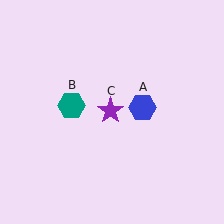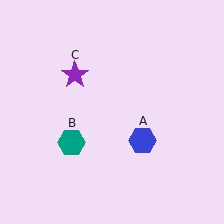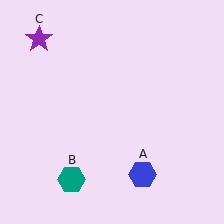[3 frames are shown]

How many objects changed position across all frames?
3 objects changed position: blue hexagon (object A), teal hexagon (object B), purple star (object C).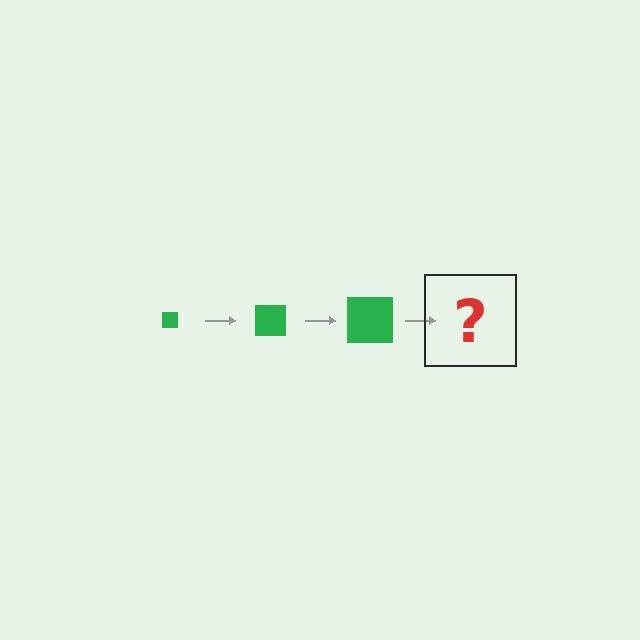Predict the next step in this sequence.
The next step is a green square, larger than the previous one.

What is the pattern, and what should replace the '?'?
The pattern is that the square gets progressively larger each step. The '?' should be a green square, larger than the previous one.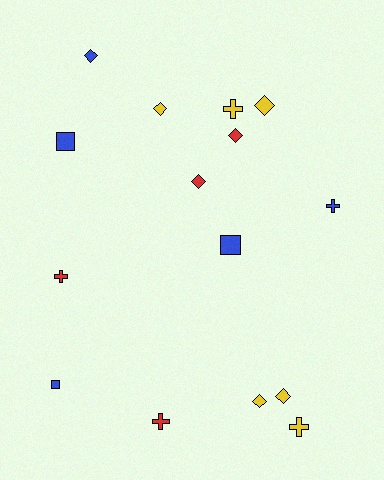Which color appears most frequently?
Yellow, with 6 objects.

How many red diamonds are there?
There are 2 red diamonds.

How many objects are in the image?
There are 15 objects.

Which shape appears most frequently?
Diamond, with 7 objects.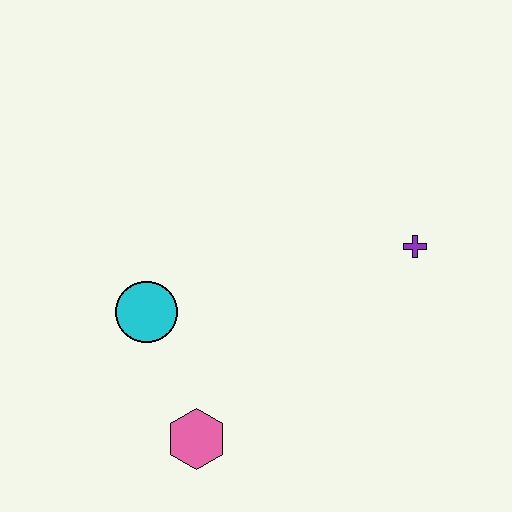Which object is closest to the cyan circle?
The pink hexagon is closest to the cyan circle.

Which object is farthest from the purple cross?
The pink hexagon is farthest from the purple cross.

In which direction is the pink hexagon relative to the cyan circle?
The pink hexagon is below the cyan circle.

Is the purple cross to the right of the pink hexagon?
Yes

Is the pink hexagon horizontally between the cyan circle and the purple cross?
Yes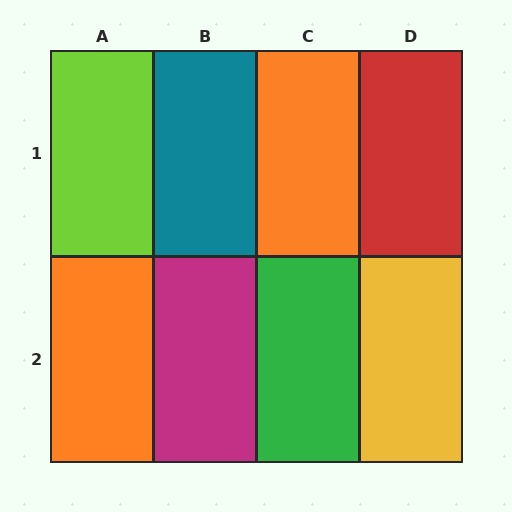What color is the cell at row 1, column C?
Orange.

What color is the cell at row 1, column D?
Red.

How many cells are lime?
1 cell is lime.